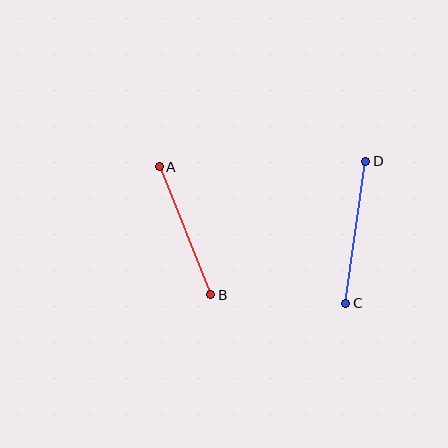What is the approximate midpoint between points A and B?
The midpoint is at approximately (185, 231) pixels.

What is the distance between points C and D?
The distance is approximately 144 pixels.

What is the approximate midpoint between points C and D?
The midpoint is at approximately (356, 232) pixels.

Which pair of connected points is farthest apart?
Points C and D are farthest apart.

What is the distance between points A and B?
The distance is approximately 138 pixels.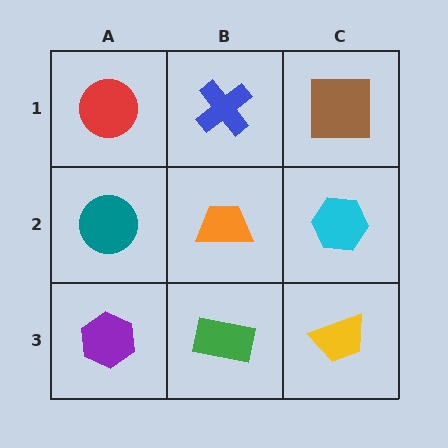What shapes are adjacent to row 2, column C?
A brown square (row 1, column C), a yellow trapezoid (row 3, column C), an orange trapezoid (row 2, column B).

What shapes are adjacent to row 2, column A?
A red circle (row 1, column A), a purple hexagon (row 3, column A), an orange trapezoid (row 2, column B).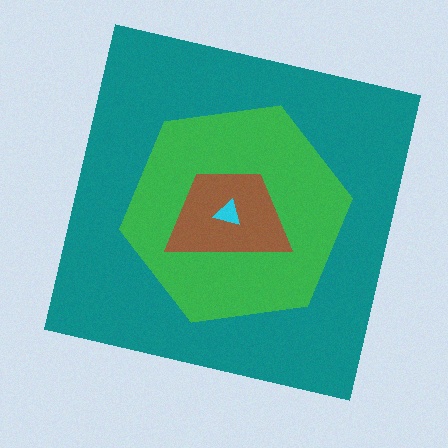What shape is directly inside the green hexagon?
The brown trapezoid.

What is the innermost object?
The cyan triangle.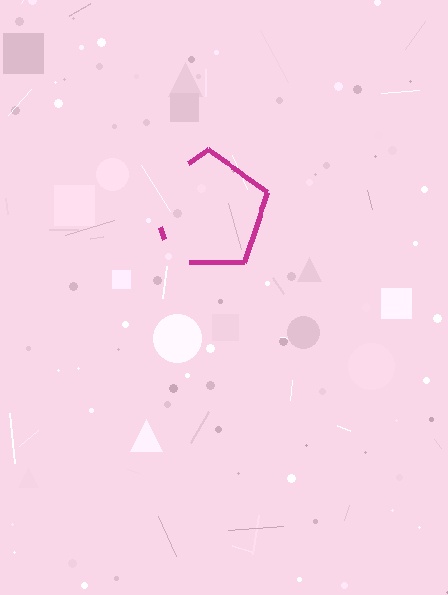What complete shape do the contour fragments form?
The contour fragments form a pentagon.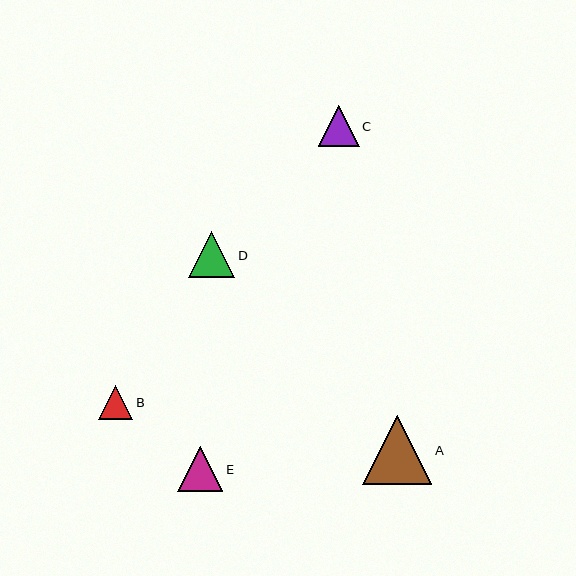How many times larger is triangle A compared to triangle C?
Triangle A is approximately 1.7 times the size of triangle C.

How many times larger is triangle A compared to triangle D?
Triangle A is approximately 1.5 times the size of triangle D.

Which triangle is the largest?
Triangle A is the largest with a size of approximately 69 pixels.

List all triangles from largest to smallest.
From largest to smallest: A, D, E, C, B.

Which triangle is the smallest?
Triangle B is the smallest with a size of approximately 34 pixels.